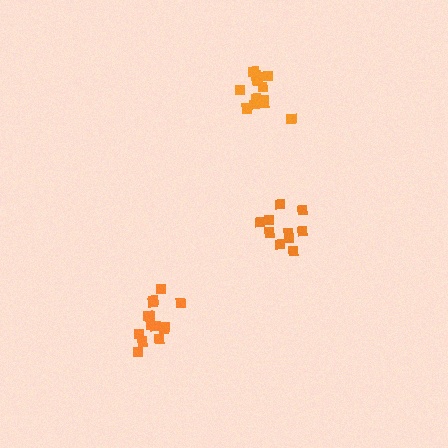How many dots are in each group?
Group 1: 15 dots, Group 2: 11 dots, Group 3: 14 dots (40 total).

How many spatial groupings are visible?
There are 3 spatial groupings.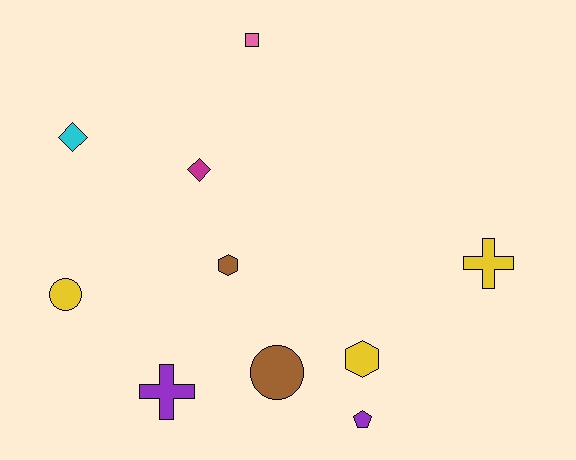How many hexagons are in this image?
There are 2 hexagons.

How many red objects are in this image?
There are no red objects.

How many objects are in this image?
There are 10 objects.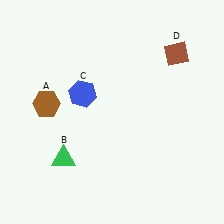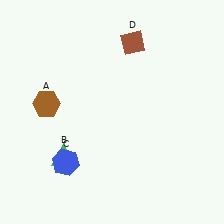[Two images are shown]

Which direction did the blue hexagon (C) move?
The blue hexagon (C) moved down.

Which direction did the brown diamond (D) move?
The brown diamond (D) moved left.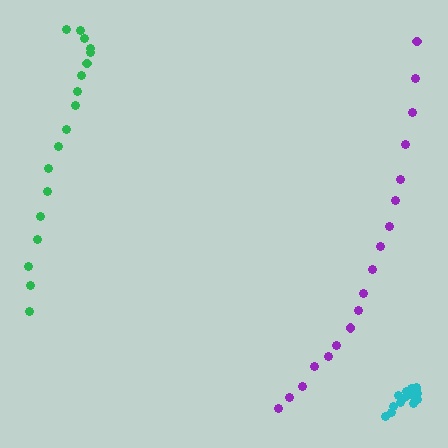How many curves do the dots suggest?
There are 3 distinct paths.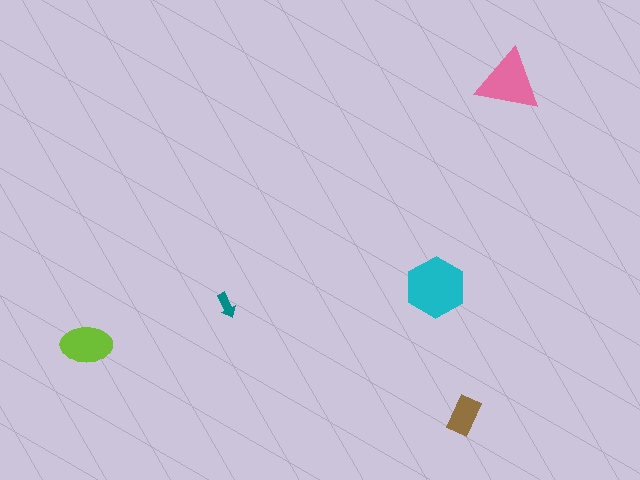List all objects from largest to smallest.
The cyan hexagon, the pink triangle, the lime ellipse, the brown rectangle, the teal arrow.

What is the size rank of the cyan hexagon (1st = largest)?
1st.